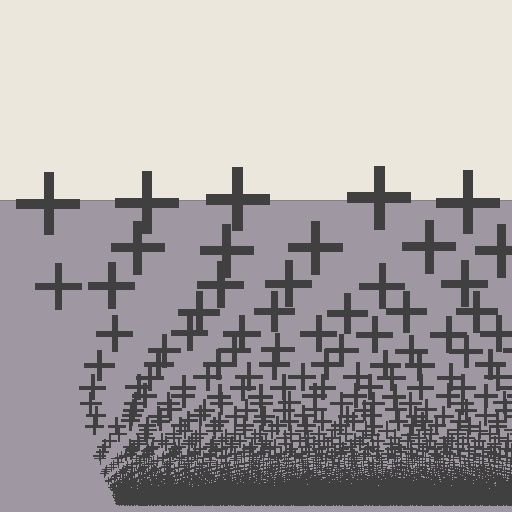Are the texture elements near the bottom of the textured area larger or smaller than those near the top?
Smaller. The gradient is inverted — elements near the bottom are smaller and denser.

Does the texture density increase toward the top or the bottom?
Density increases toward the bottom.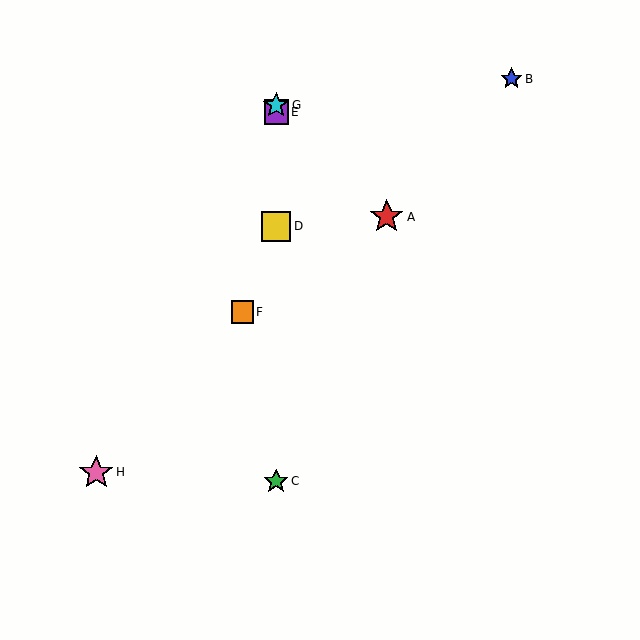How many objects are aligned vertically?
4 objects (C, D, E, G) are aligned vertically.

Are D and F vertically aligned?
No, D is at x≈276 and F is at x≈242.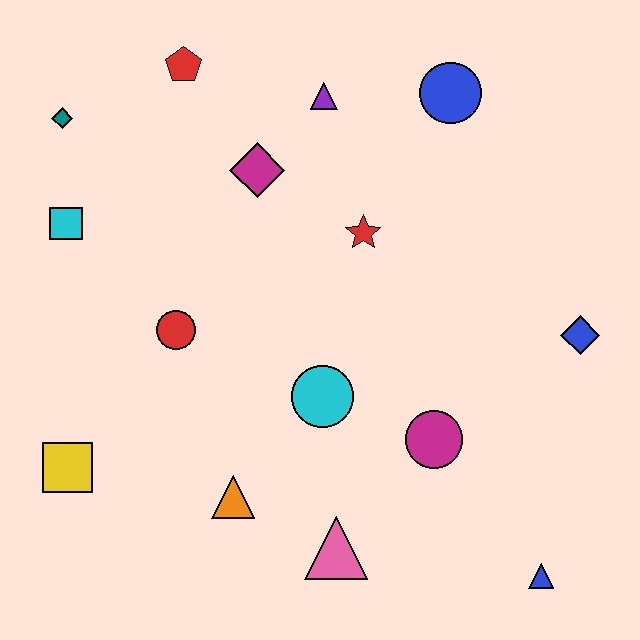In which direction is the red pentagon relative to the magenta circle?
The red pentagon is above the magenta circle.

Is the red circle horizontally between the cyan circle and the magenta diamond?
No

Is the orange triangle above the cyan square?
No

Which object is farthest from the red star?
The blue triangle is farthest from the red star.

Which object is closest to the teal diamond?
The cyan square is closest to the teal diamond.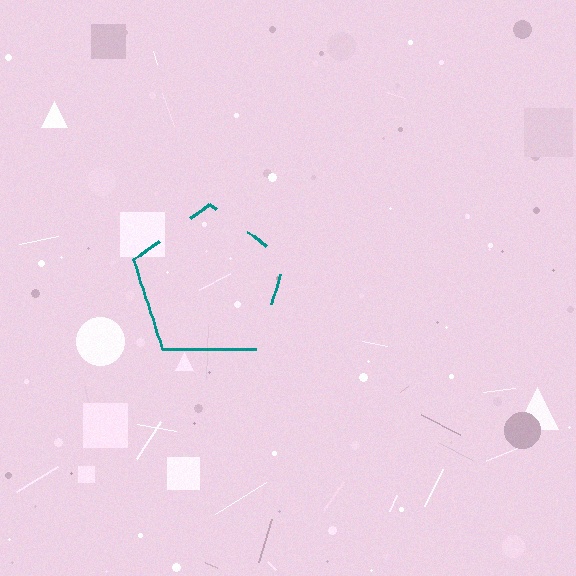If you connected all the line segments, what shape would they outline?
They would outline a pentagon.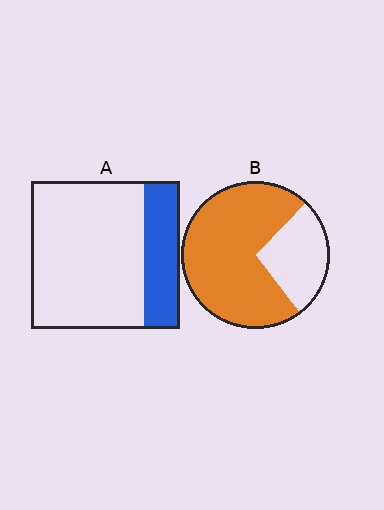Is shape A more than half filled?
No.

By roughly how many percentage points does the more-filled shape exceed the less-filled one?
By roughly 50 percentage points (B over A).